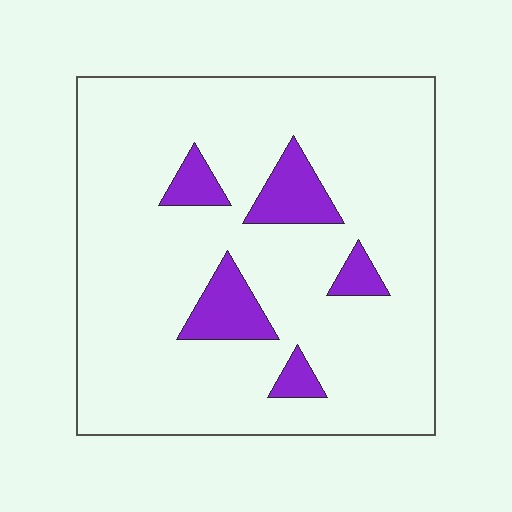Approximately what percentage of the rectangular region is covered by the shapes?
Approximately 10%.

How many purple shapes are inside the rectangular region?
5.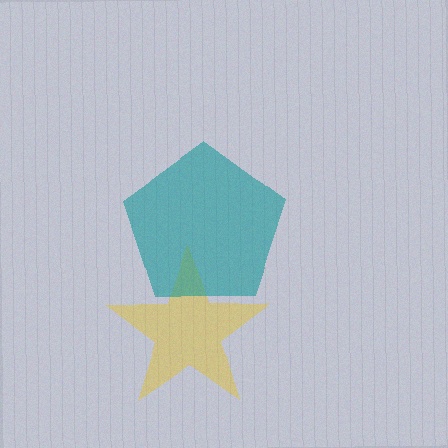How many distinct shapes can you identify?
There are 2 distinct shapes: a yellow star, a teal pentagon.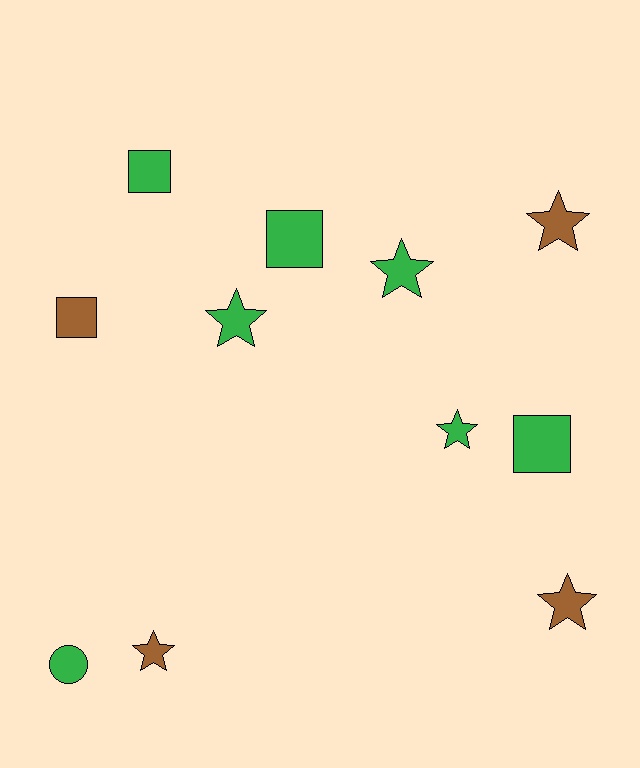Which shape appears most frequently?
Star, with 6 objects.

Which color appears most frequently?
Green, with 7 objects.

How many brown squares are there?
There is 1 brown square.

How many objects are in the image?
There are 11 objects.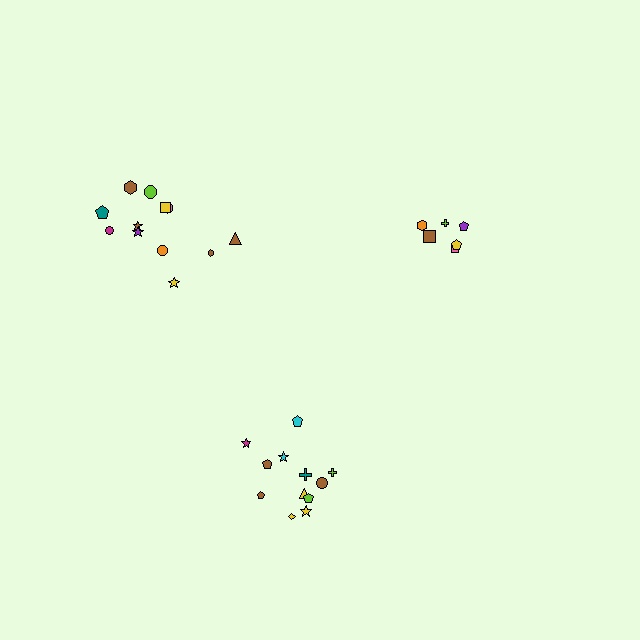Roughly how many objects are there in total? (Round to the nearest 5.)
Roughly 30 objects in total.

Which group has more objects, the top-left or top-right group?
The top-left group.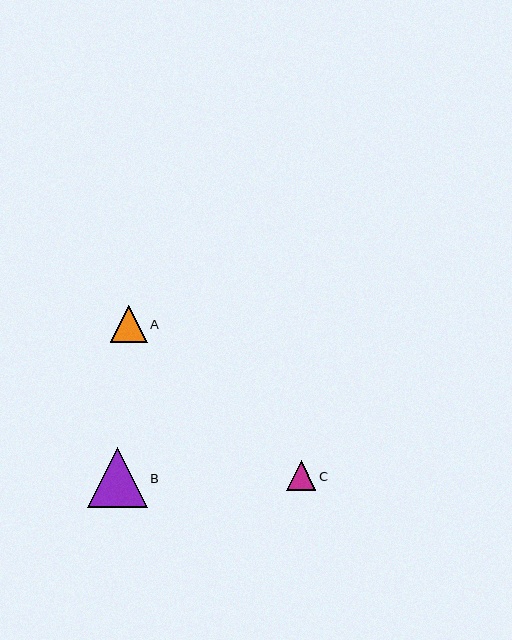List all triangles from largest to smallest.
From largest to smallest: B, A, C.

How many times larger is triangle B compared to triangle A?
Triangle B is approximately 1.6 times the size of triangle A.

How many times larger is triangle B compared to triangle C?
Triangle B is approximately 2.0 times the size of triangle C.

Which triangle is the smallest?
Triangle C is the smallest with a size of approximately 29 pixels.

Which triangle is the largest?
Triangle B is the largest with a size of approximately 60 pixels.